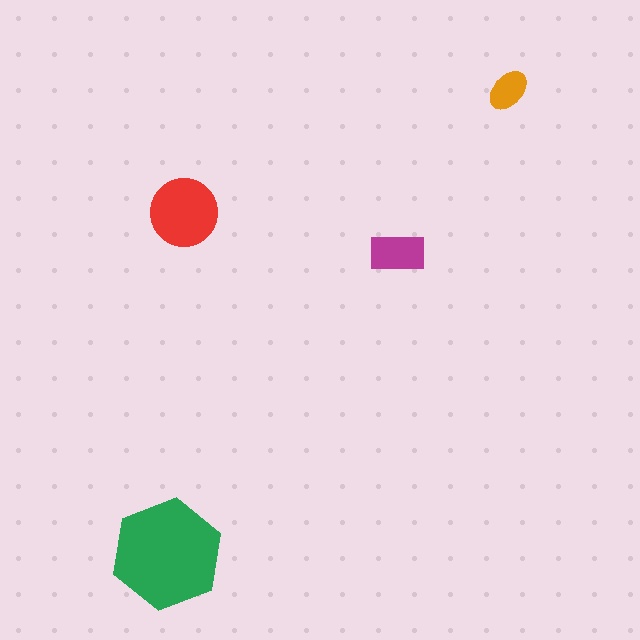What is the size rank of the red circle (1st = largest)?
2nd.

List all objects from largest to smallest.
The green hexagon, the red circle, the magenta rectangle, the orange ellipse.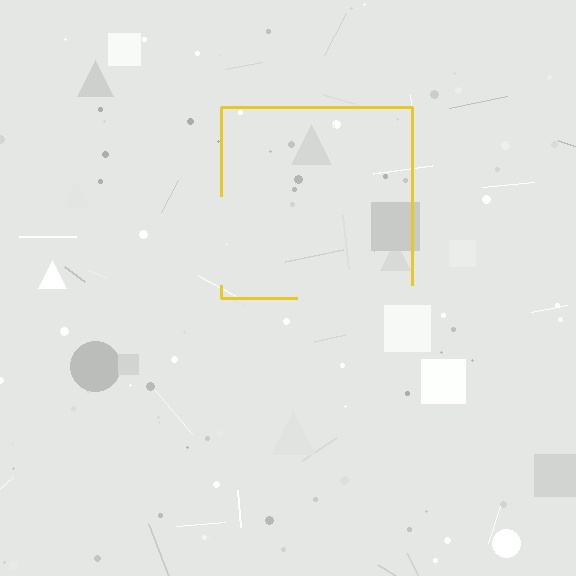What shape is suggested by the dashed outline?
The dashed outline suggests a square.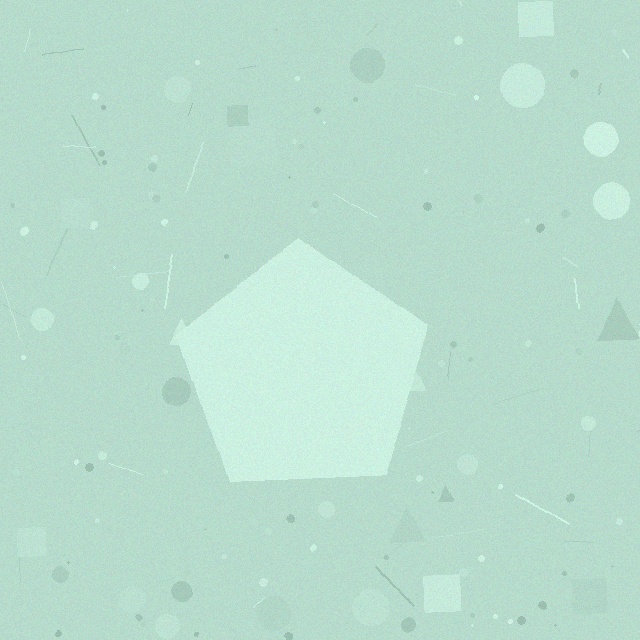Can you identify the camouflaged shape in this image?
The camouflaged shape is a pentagon.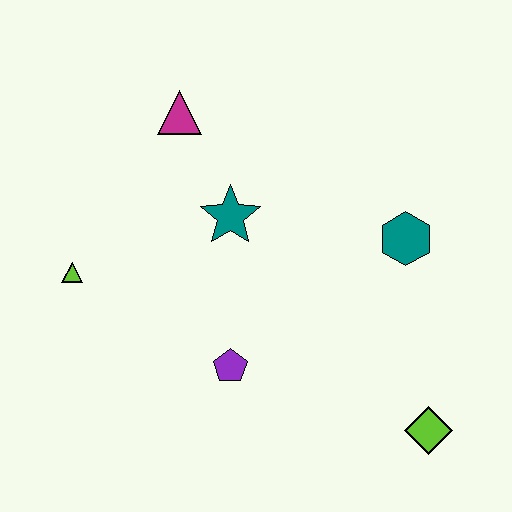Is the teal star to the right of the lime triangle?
Yes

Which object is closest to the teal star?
The magenta triangle is closest to the teal star.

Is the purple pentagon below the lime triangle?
Yes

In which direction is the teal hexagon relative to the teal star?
The teal hexagon is to the right of the teal star.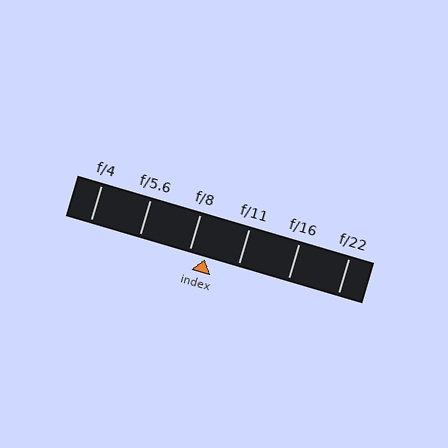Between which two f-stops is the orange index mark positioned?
The index mark is between f/8 and f/11.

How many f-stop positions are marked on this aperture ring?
There are 6 f-stop positions marked.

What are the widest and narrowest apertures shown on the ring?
The widest aperture shown is f/4 and the narrowest is f/22.